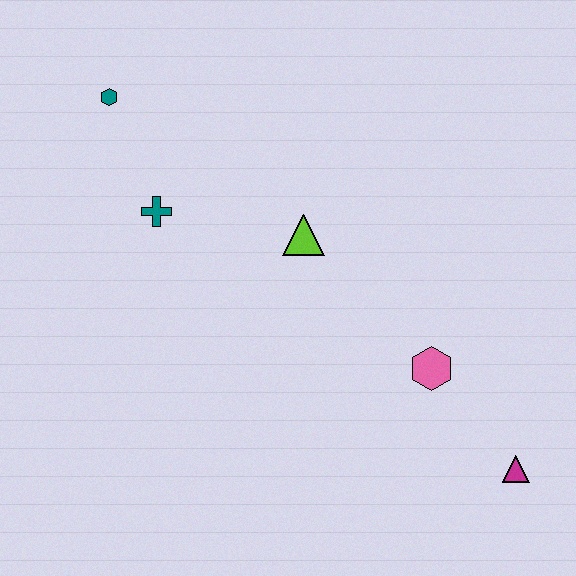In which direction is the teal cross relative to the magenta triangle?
The teal cross is to the left of the magenta triangle.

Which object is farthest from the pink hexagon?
The teal hexagon is farthest from the pink hexagon.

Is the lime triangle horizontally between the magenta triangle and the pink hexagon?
No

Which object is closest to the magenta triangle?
The pink hexagon is closest to the magenta triangle.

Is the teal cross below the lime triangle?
No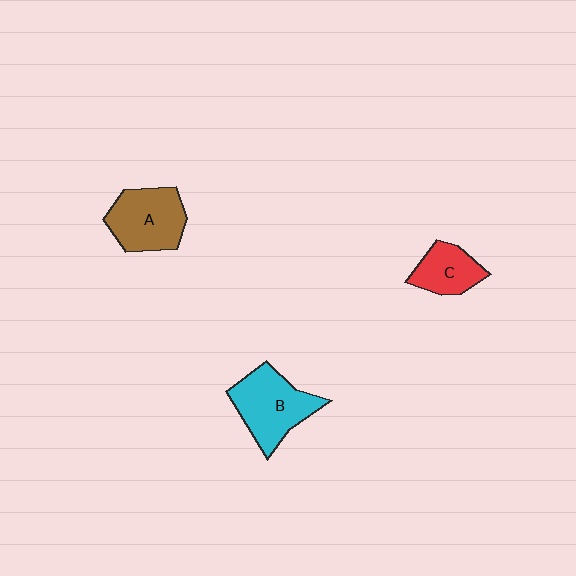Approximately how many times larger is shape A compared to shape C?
Approximately 1.5 times.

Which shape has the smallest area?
Shape C (red).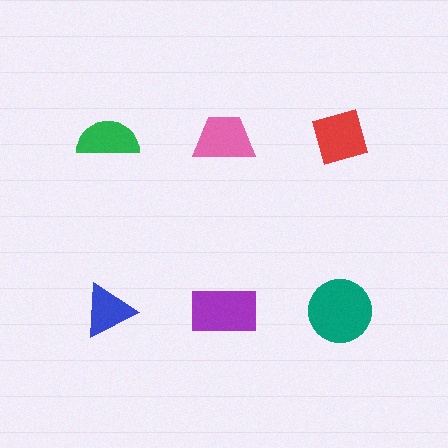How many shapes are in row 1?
3 shapes.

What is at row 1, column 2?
A pink trapezoid.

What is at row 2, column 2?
A purple rectangle.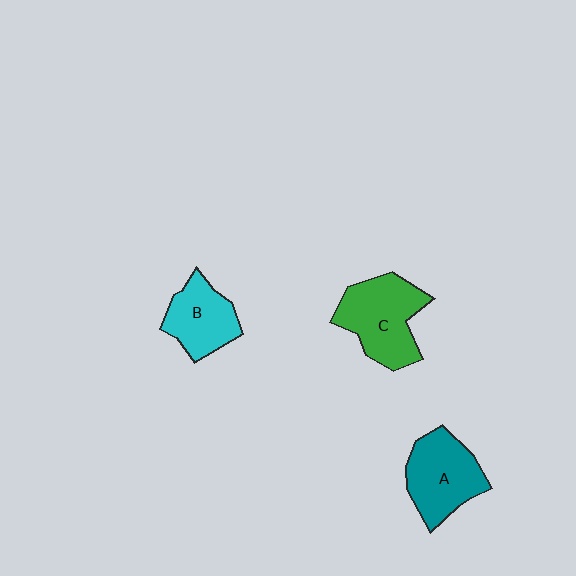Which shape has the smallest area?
Shape B (cyan).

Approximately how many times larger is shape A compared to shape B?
Approximately 1.2 times.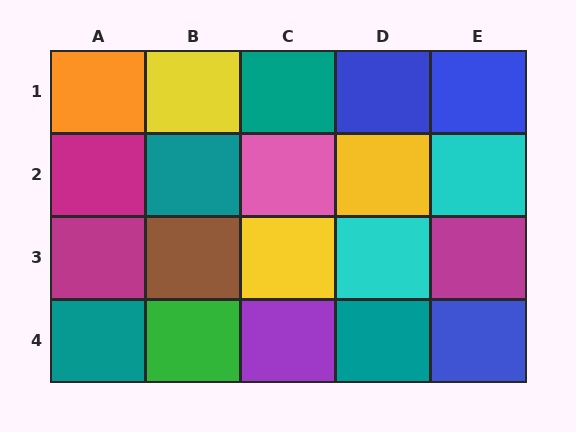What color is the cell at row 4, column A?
Teal.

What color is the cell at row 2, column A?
Magenta.